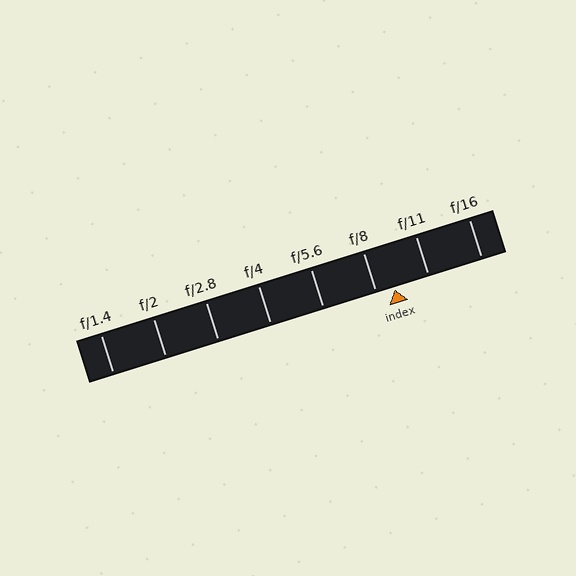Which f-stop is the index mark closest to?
The index mark is closest to f/8.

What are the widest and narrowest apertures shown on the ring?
The widest aperture shown is f/1.4 and the narrowest is f/16.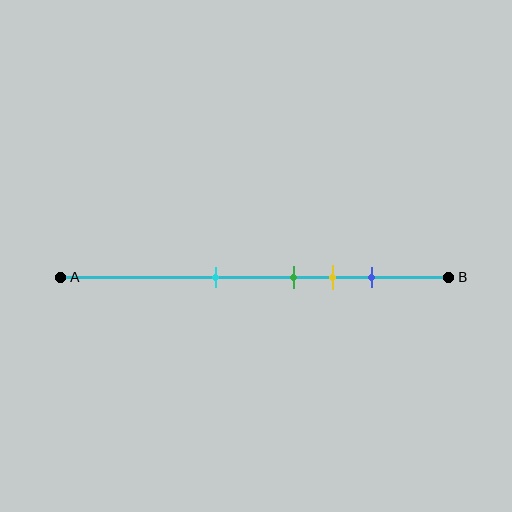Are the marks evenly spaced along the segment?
No, the marks are not evenly spaced.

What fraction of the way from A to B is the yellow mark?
The yellow mark is approximately 70% (0.7) of the way from A to B.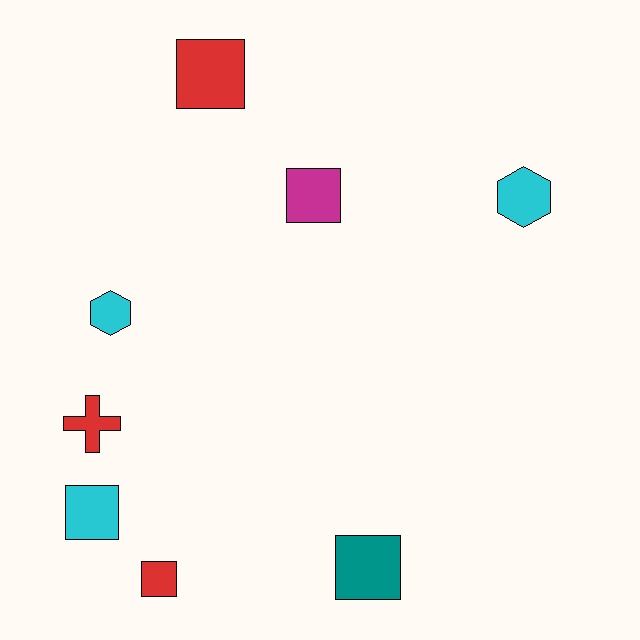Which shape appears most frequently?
Square, with 5 objects.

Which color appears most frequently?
Cyan, with 3 objects.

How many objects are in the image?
There are 8 objects.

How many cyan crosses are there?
There are no cyan crosses.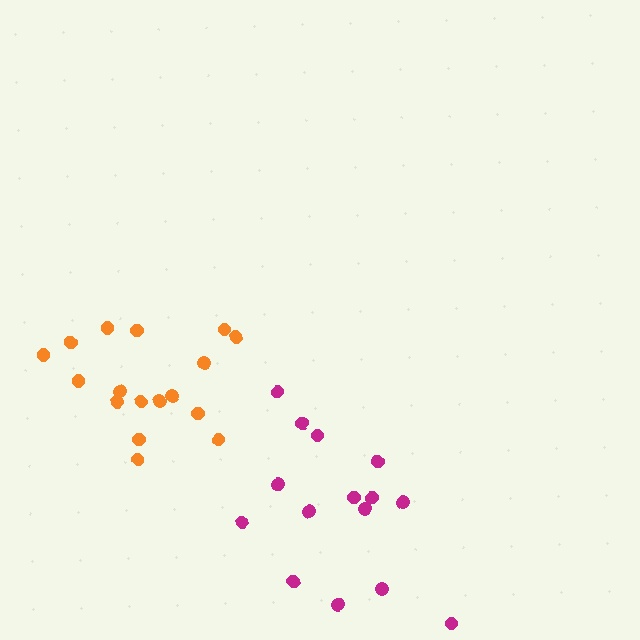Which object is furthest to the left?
The orange cluster is leftmost.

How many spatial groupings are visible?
There are 2 spatial groupings.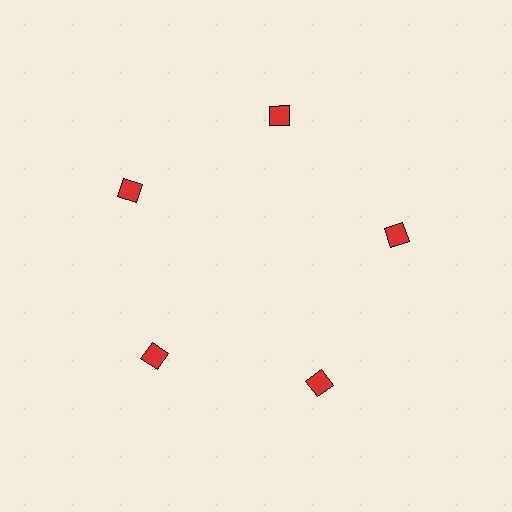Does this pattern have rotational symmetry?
Yes, this pattern has 5-fold rotational symmetry. It looks the same after rotating 72 degrees around the center.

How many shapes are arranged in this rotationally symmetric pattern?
There are 5 shapes, arranged in 5 groups of 1.